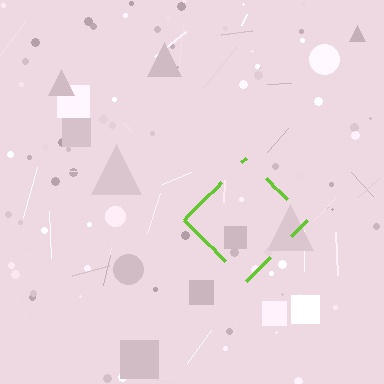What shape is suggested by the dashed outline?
The dashed outline suggests a diamond.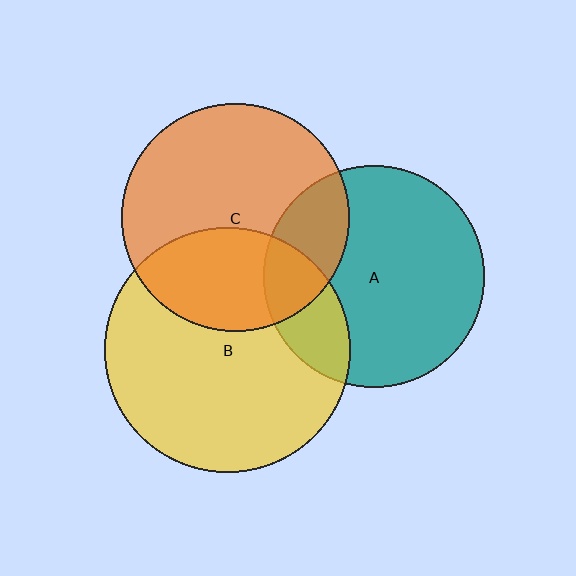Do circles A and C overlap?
Yes.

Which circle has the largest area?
Circle B (yellow).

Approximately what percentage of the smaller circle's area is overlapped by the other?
Approximately 20%.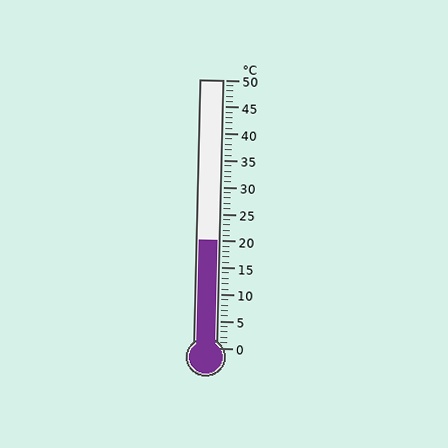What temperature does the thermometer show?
The thermometer shows approximately 20°C.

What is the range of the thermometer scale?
The thermometer scale ranges from 0°C to 50°C.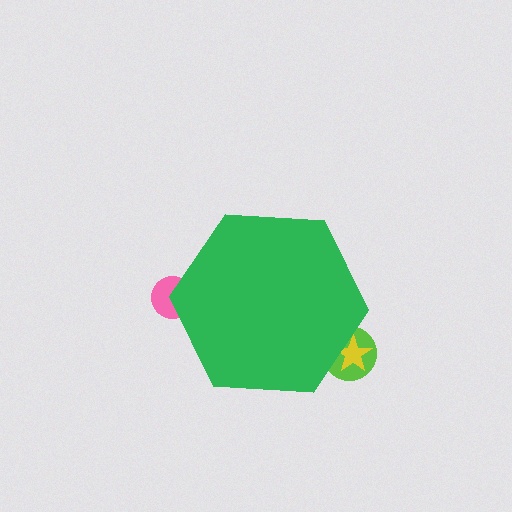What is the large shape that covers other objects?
A green hexagon.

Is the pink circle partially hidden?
Yes, the pink circle is partially hidden behind the green hexagon.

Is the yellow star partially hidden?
Yes, the yellow star is partially hidden behind the green hexagon.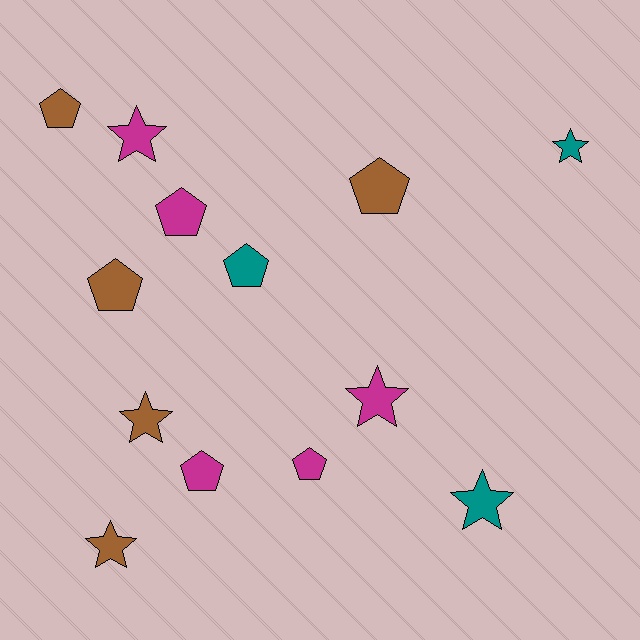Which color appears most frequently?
Brown, with 5 objects.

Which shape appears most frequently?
Pentagon, with 7 objects.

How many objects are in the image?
There are 13 objects.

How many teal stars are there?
There are 2 teal stars.